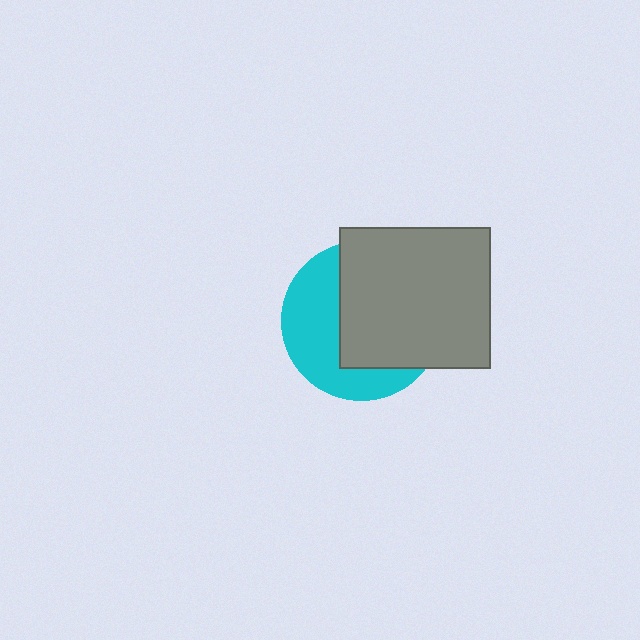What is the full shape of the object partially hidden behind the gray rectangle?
The partially hidden object is a cyan circle.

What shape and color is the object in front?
The object in front is a gray rectangle.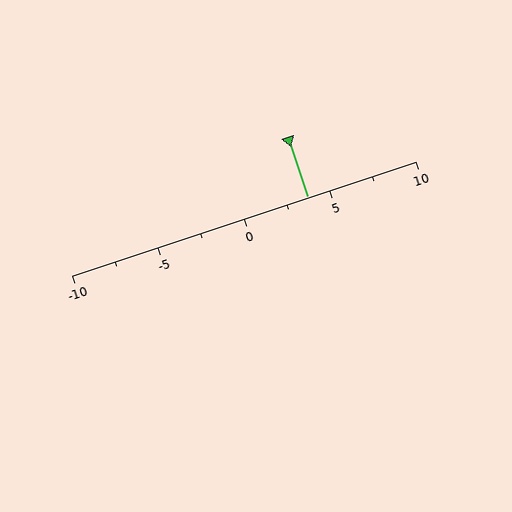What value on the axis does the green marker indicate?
The marker indicates approximately 3.8.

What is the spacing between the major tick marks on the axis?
The major ticks are spaced 5 apart.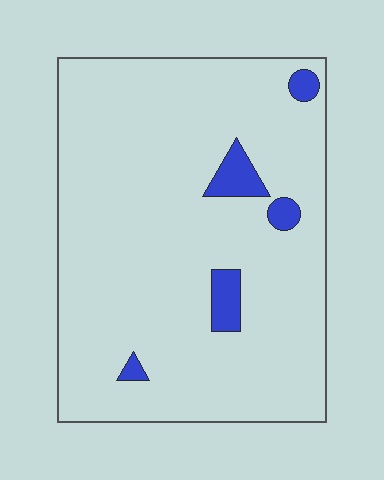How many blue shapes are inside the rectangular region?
5.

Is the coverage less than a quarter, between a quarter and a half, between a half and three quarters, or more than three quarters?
Less than a quarter.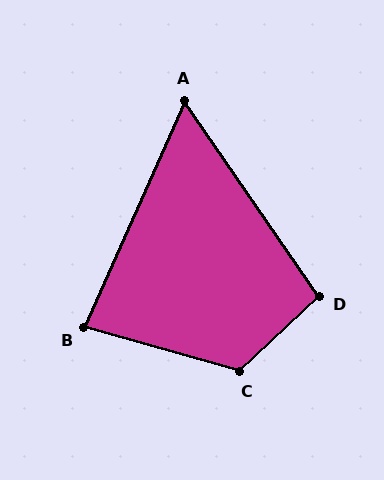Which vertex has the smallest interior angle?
A, at approximately 59 degrees.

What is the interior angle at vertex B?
Approximately 82 degrees (acute).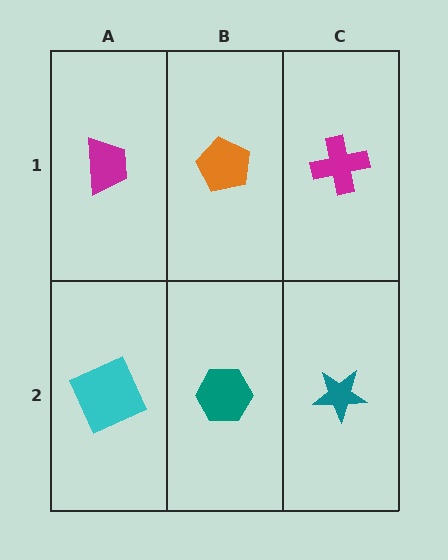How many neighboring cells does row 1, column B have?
3.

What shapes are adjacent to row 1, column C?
A teal star (row 2, column C), an orange pentagon (row 1, column B).